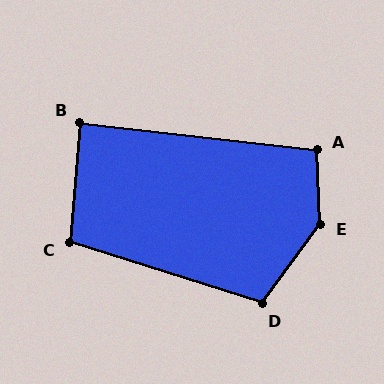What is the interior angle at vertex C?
Approximately 103 degrees (obtuse).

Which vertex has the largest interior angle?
E, at approximately 142 degrees.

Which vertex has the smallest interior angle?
B, at approximately 88 degrees.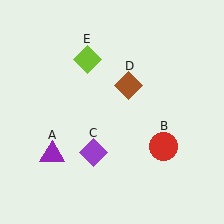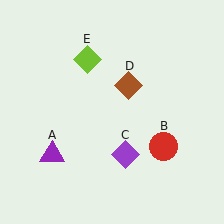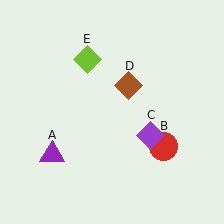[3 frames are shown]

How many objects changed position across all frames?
1 object changed position: purple diamond (object C).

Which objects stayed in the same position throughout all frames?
Purple triangle (object A) and red circle (object B) and brown diamond (object D) and lime diamond (object E) remained stationary.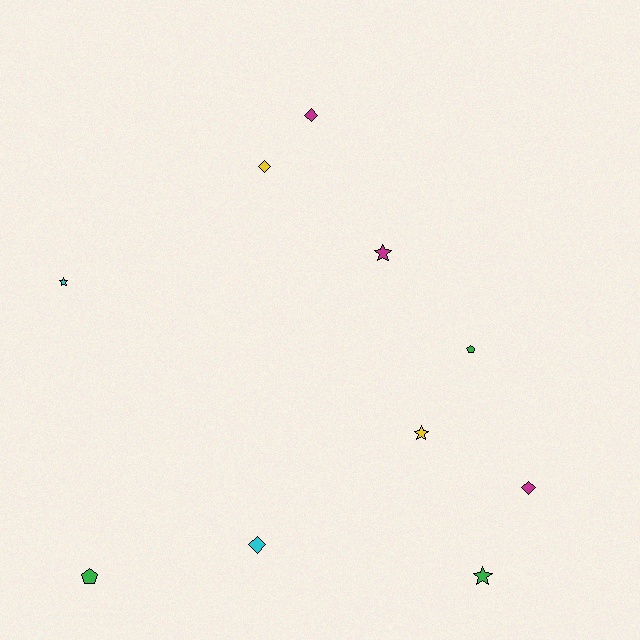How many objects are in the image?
There are 10 objects.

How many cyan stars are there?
There is 1 cyan star.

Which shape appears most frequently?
Diamond, with 4 objects.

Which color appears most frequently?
Green, with 3 objects.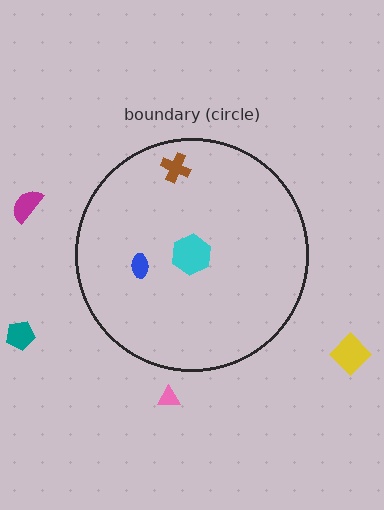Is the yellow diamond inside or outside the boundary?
Outside.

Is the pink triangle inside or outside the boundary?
Outside.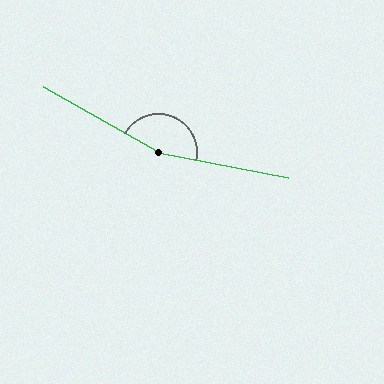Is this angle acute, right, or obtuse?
It is obtuse.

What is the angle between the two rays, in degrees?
Approximately 161 degrees.